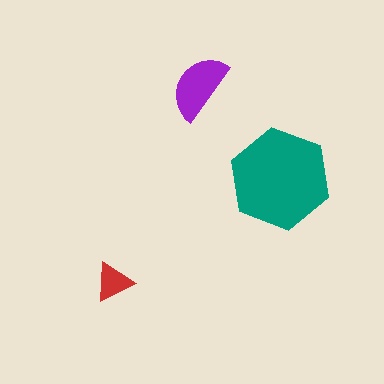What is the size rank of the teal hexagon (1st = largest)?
1st.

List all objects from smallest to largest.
The red triangle, the purple semicircle, the teal hexagon.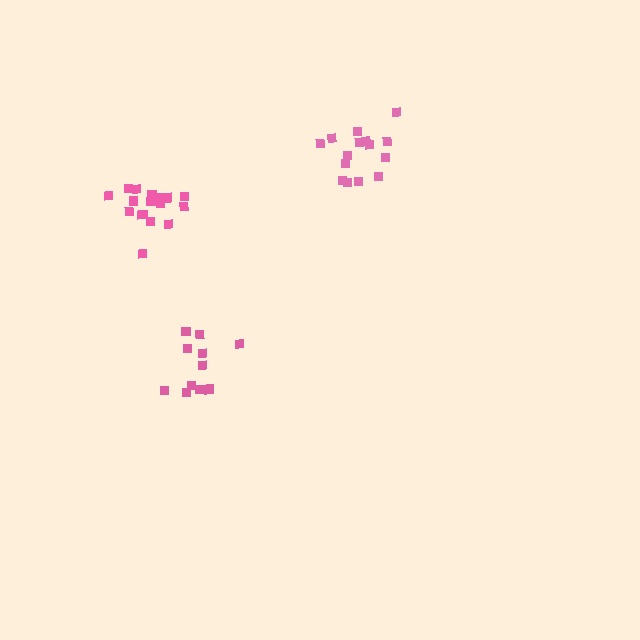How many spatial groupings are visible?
There are 3 spatial groupings.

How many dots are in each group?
Group 1: 11 dots, Group 2: 15 dots, Group 3: 17 dots (43 total).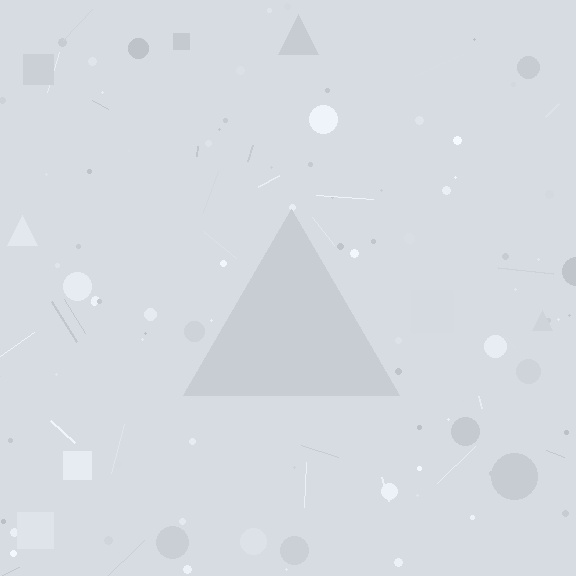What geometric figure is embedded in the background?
A triangle is embedded in the background.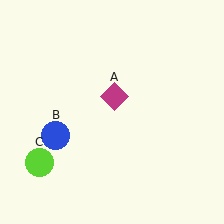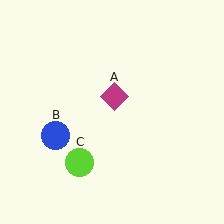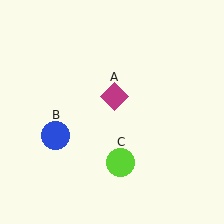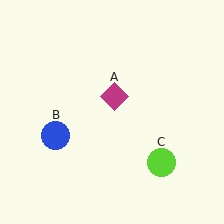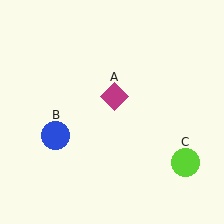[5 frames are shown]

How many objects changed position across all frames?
1 object changed position: lime circle (object C).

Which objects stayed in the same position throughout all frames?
Magenta diamond (object A) and blue circle (object B) remained stationary.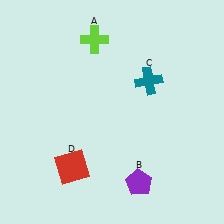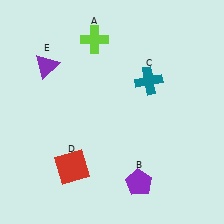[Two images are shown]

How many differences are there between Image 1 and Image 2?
There is 1 difference between the two images.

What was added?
A purple triangle (E) was added in Image 2.